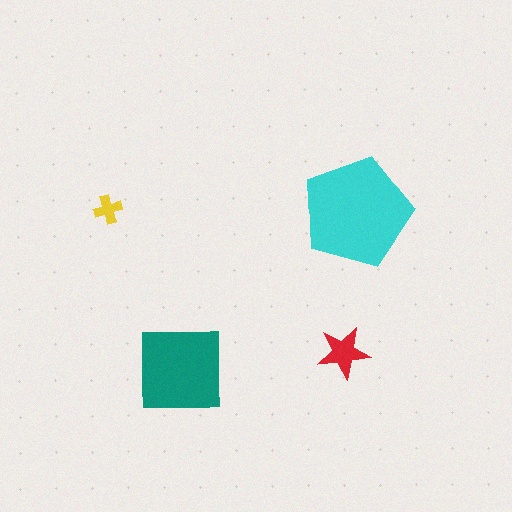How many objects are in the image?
There are 4 objects in the image.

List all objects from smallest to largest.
The yellow cross, the red star, the teal square, the cyan pentagon.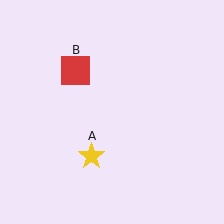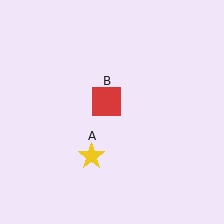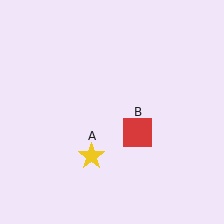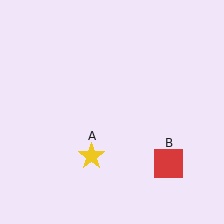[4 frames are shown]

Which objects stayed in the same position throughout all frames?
Yellow star (object A) remained stationary.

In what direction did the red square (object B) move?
The red square (object B) moved down and to the right.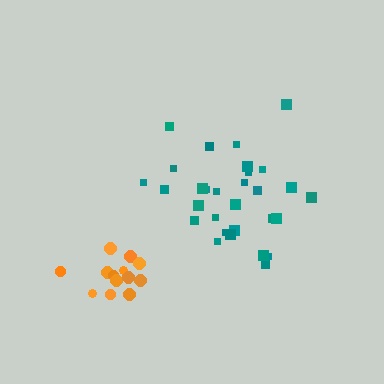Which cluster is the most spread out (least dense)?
Teal.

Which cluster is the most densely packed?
Orange.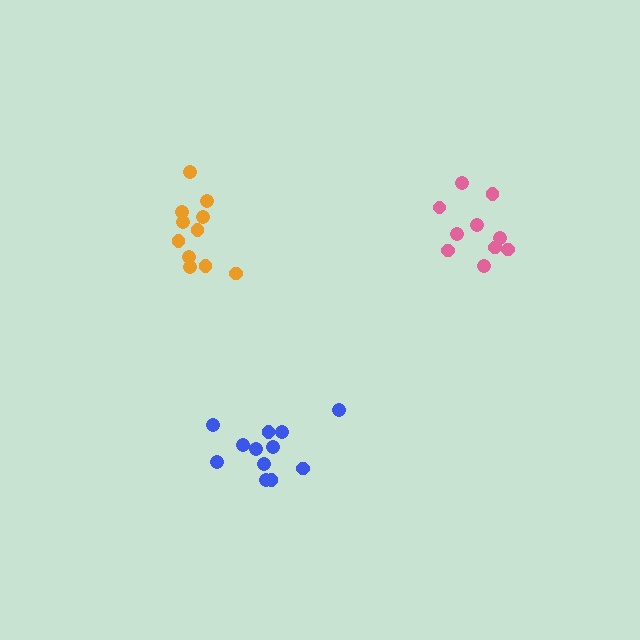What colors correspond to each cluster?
The clusters are colored: pink, orange, blue.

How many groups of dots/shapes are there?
There are 3 groups.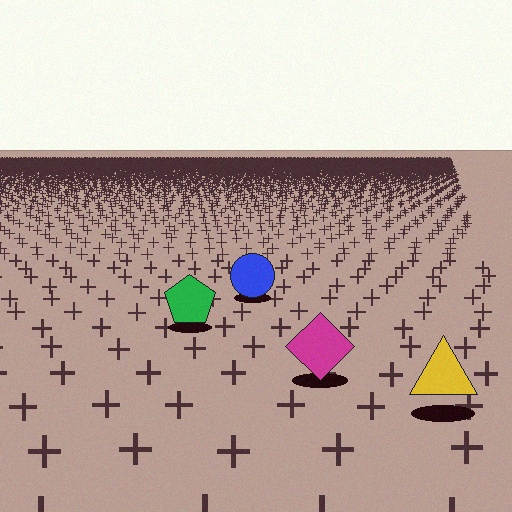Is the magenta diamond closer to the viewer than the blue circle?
Yes. The magenta diamond is closer — you can tell from the texture gradient: the ground texture is coarser near it.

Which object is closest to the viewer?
The yellow triangle is closest. The texture marks near it are larger and more spread out.